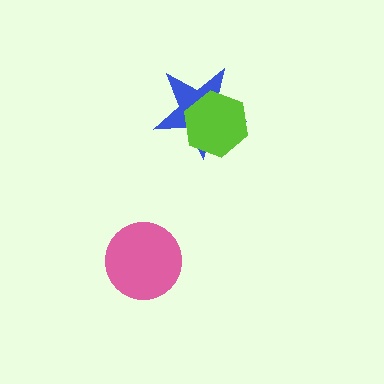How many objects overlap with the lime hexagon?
1 object overlaps with the lime hexagon.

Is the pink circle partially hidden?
No, no other shape covers it.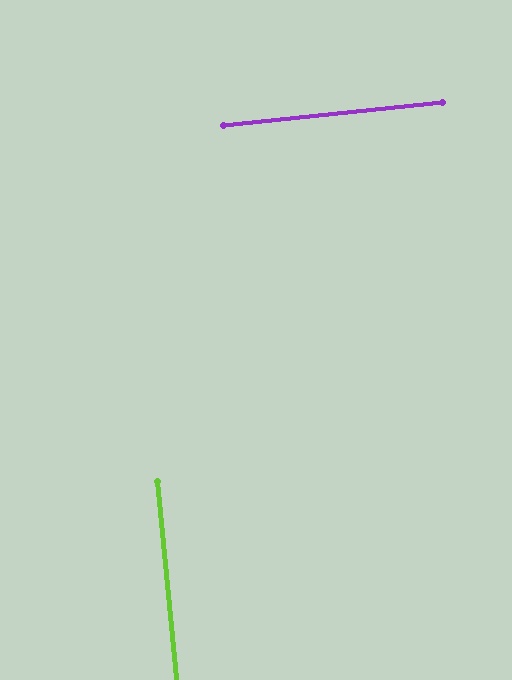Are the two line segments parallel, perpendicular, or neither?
Perpendicular — they meet at approximately 90°.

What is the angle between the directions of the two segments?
Approximately 90 degrees.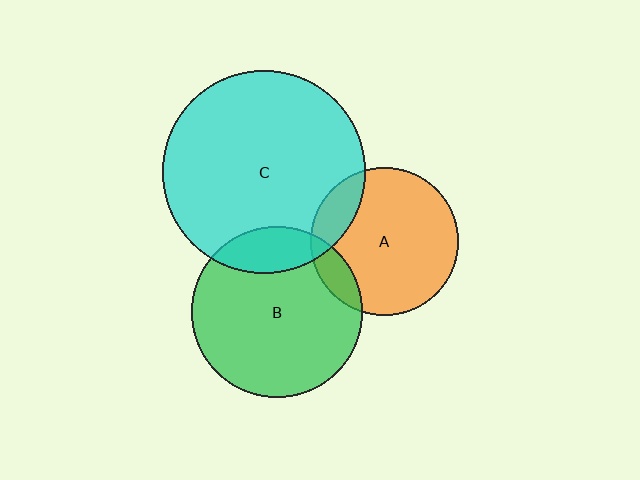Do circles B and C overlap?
Yes.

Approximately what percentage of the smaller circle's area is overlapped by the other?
Approximately 15%.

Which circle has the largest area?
Circle C (cyan).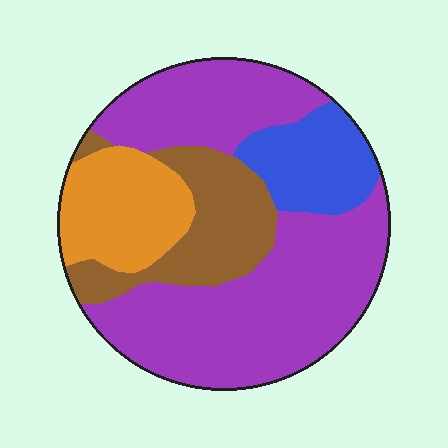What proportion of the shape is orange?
Orange covers about 15% of the shape.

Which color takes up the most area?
Purple, at roughly 55%.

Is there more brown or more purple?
Purple.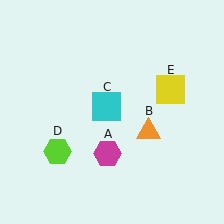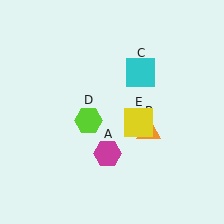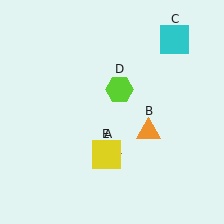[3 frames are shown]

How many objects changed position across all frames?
3 objects changed position: cyan square (object C), lime hexagon (object D), yellow square (object E).